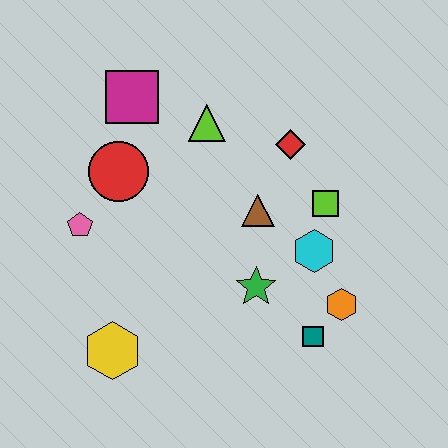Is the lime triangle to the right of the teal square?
No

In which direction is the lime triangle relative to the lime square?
The lime triangle is to the left of the lime square.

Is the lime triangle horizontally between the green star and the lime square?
No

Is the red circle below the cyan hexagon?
No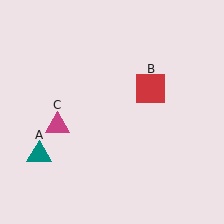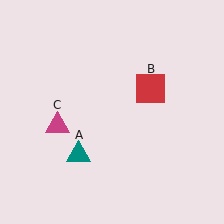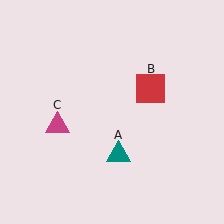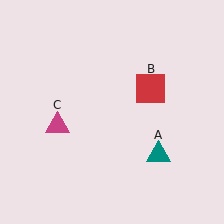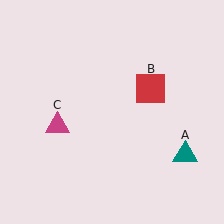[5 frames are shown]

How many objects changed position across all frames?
1 object changed position: teal triangle (object A).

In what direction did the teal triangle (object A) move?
The teal triangle (object A) moved right.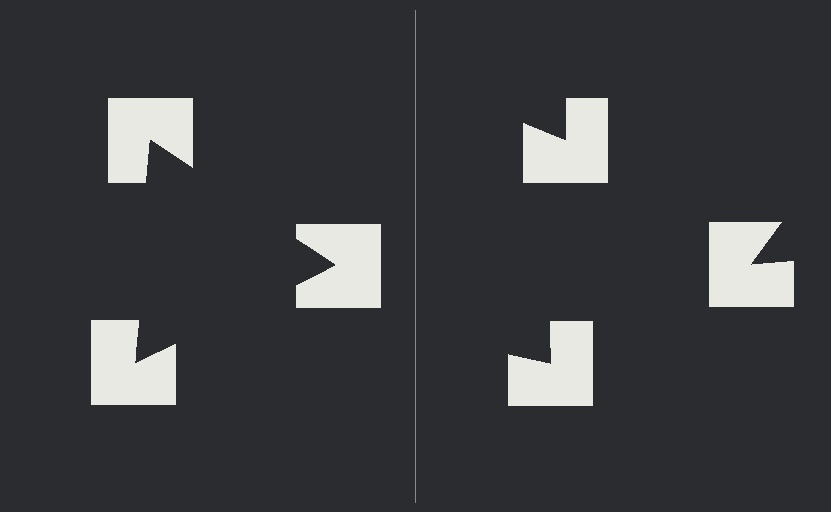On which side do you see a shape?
An illusory triangle appears on the left side. On the right side the wedge cuts are rotated, so no coherent shape forms.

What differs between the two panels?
The notched squares are positioned identically on both sides; only the wedge orientations differ. On the left they align to a triangle; on the right they are misaligned.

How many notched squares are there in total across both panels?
6 — 3 on each side.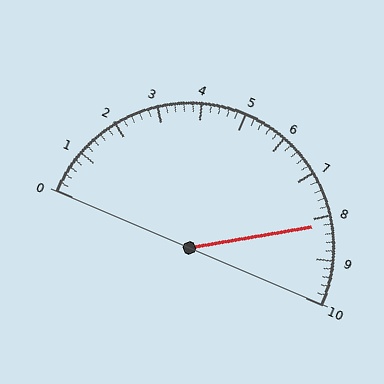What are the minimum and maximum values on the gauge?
The gauge ranges from 0 to 10.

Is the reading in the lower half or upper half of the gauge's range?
The reading is in the upper half of the range (0 to 10).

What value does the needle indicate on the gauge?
The needle indicates approximately 8.2.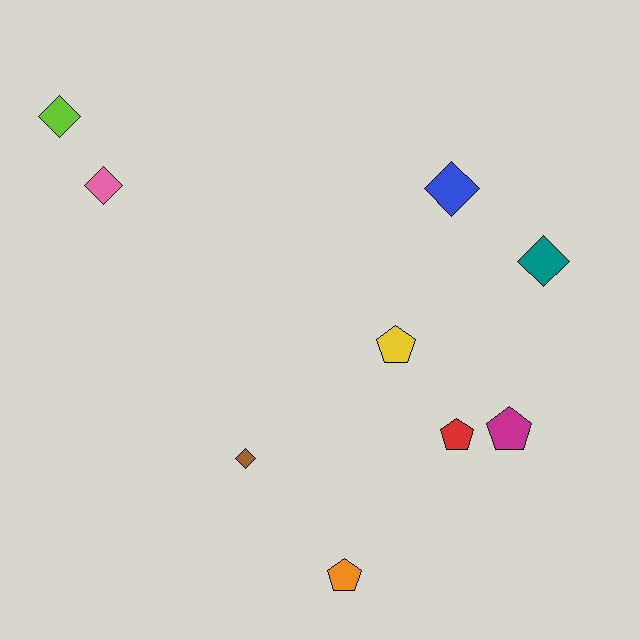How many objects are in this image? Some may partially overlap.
There are 9 objects.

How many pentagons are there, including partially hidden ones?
There are 4 pentagons.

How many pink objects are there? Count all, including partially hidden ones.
There is 1 pink object.